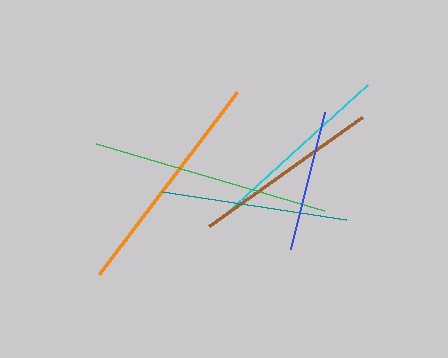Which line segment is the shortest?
The blue line is the shortest at approximately 141 pixels.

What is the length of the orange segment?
The orange segment is approximately 228 pixels long.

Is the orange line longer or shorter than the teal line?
The orange line is longer than the teal line.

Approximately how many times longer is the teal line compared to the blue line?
The teal line is approximately 1.3 times the length of the blue line.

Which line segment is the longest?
The green line is the longest at approximately 238 pixels.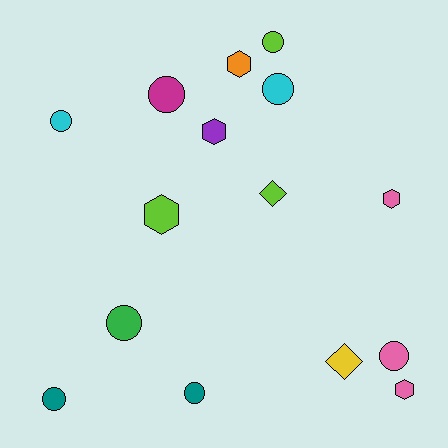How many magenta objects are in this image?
There is 1 magenta object.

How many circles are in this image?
There are 8 circles.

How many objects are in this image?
There are 15 objects.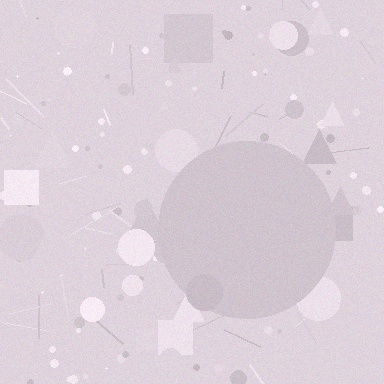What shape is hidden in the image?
A circle is hidden in the image.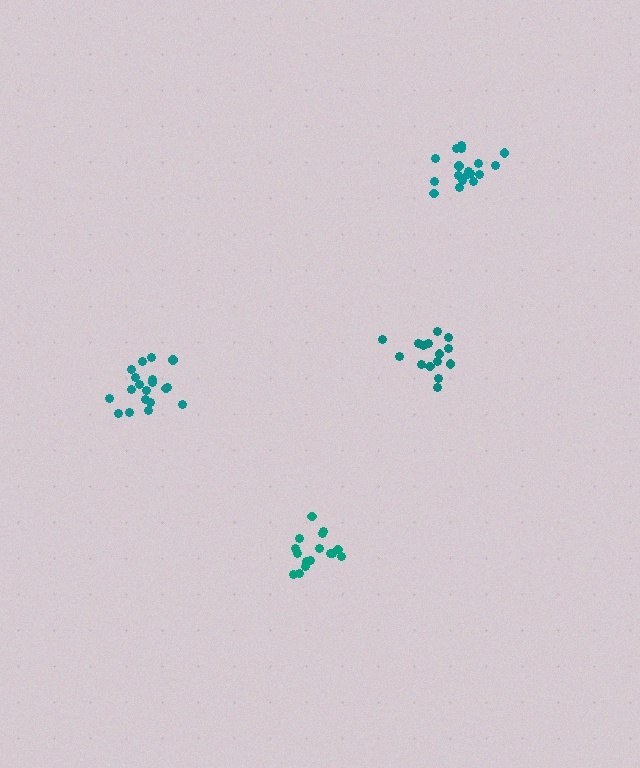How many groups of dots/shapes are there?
There are 4 groups.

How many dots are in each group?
Group 1: 16 dots, Group 2: 15 dots, Group 3: 19 dots, Group 4: 18 dots (68 total).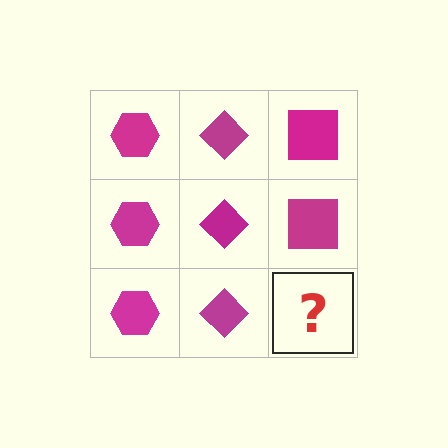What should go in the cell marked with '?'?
The missing cell should contain a magenta square.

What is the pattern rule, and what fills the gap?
The rule is that each column has a consistent shape. The gap should be filled with a magenta square.